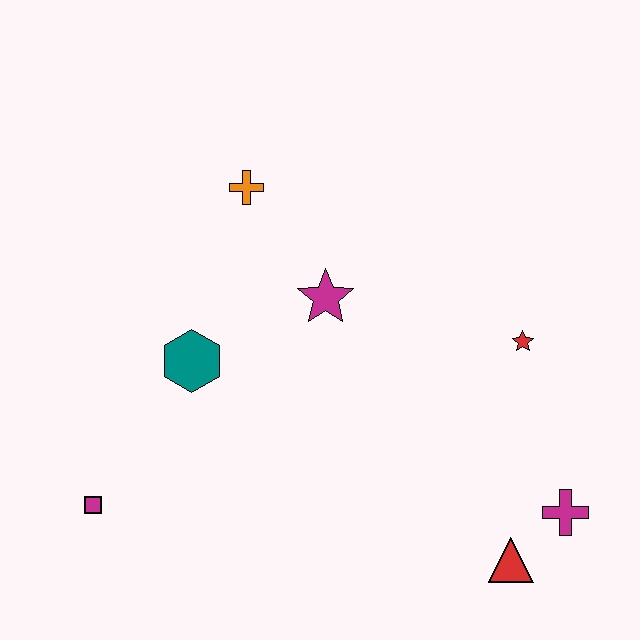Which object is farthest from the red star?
The magenta square is farthest from the red star.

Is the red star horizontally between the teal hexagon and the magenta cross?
Yes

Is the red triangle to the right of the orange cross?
Yes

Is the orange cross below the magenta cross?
No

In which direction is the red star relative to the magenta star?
The red star is to the right of the magenta star.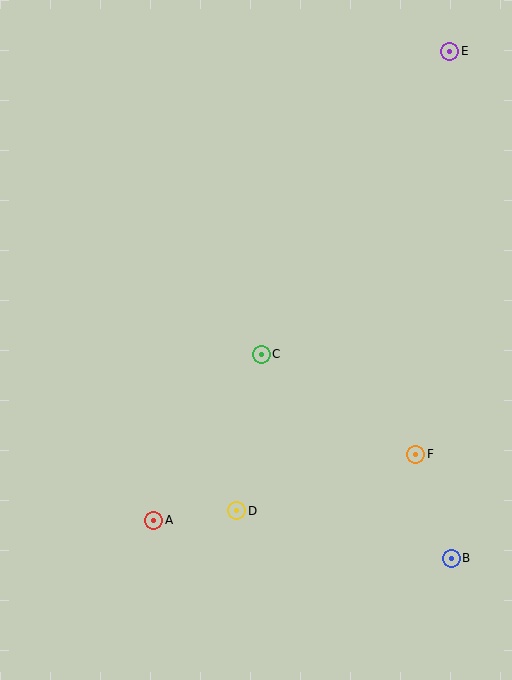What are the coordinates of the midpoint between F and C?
The midpoint between F and C is at (338, 404).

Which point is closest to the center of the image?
Point C at (261, 354) is closest to the center.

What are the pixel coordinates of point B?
Point B is at (451, 558).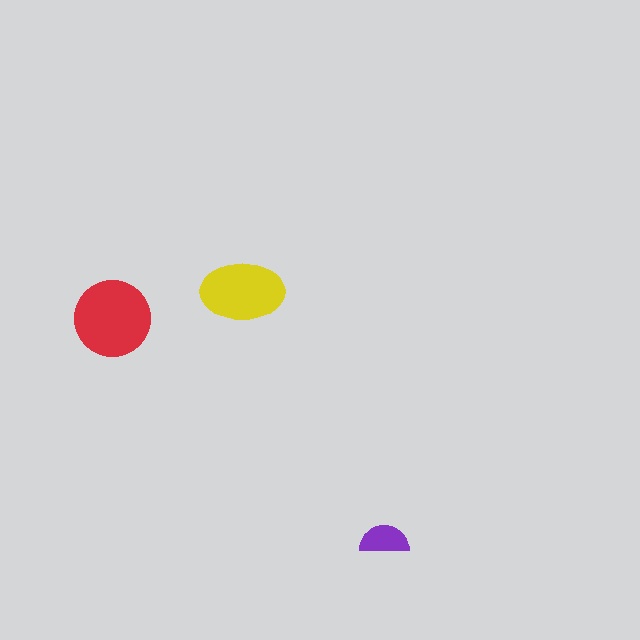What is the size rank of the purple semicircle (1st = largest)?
3rd.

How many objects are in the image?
There are 3 objects in the image.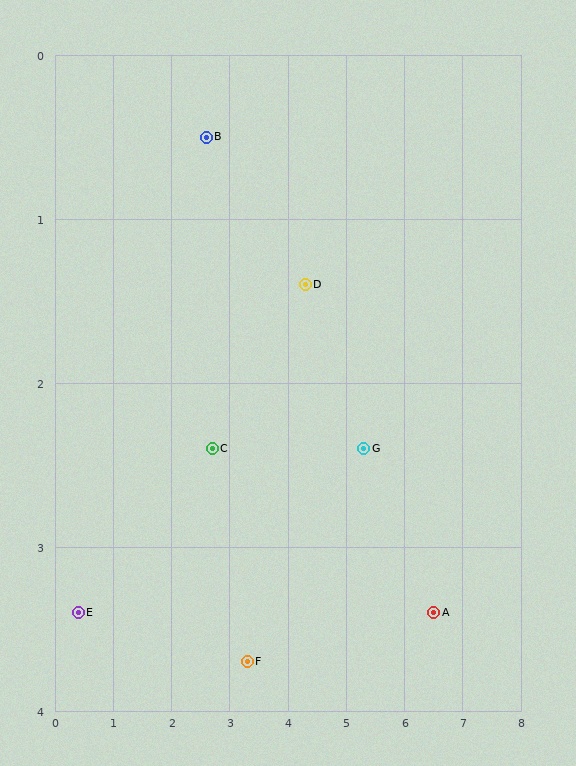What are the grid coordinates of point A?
Point A is at approximately (6.5, 3.4).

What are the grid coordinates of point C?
Point C is at approximately (2.7, 2.4).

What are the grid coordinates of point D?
Point D is at approximately (4.3, 1.4).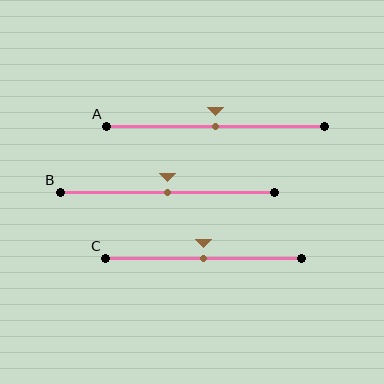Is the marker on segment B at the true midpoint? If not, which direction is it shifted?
Yes, the marker on segment B is at the true midpoint.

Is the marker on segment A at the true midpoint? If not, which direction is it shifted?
Yes, the marker on segment A is at the true midpoint.